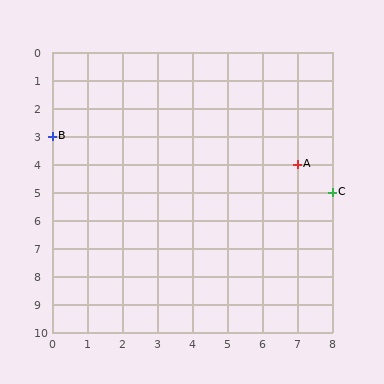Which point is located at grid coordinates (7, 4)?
Point A is at (7, 4).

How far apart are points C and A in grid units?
Points C and A are 1 column and 1 row apart (about 1.4 grid units diagonally).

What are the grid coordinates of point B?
Point B is at grid coordinates (0, 3).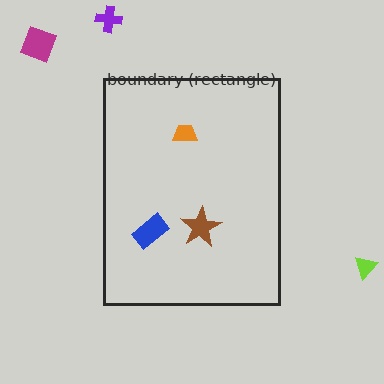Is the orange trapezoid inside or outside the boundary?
Inside.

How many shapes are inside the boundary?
3 inside, 3 outside.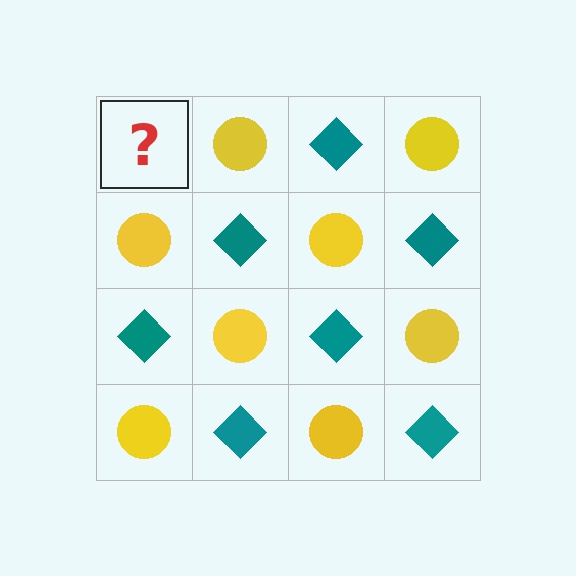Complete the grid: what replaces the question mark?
The question mark should be replaced with a teal diamond.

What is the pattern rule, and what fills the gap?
The rule is that it alternates teal diamond and yellow circle in a checkerboard pattern. The gap should be filled with a teal diamond.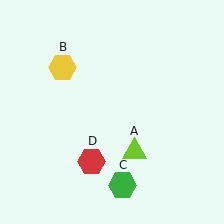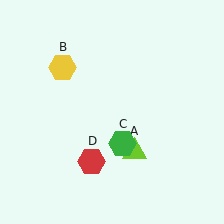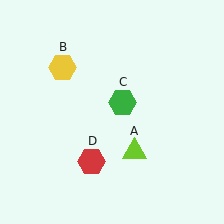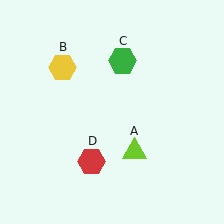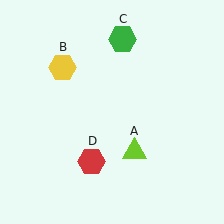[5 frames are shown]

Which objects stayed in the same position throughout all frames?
Lime triangle (object A) and yellow hexagon (object B) and red hexagon (object D) remained stationary.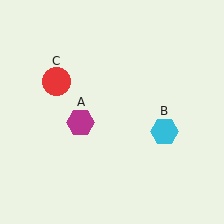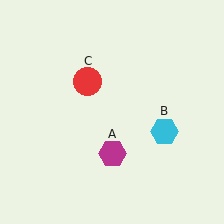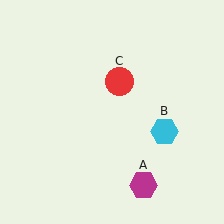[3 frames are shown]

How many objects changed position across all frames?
2 objects changed position: magenta hexagon (object A), red circle (object C).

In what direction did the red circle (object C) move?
The red circle (object C) moved right.